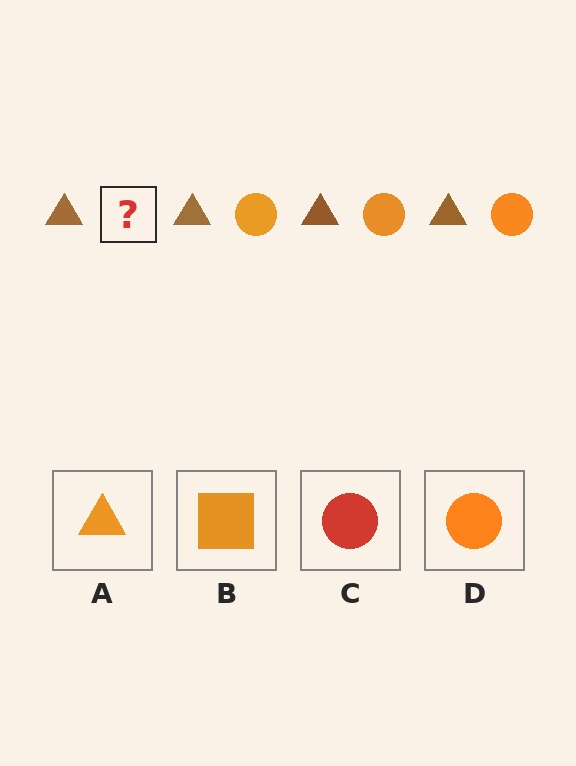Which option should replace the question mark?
Option D.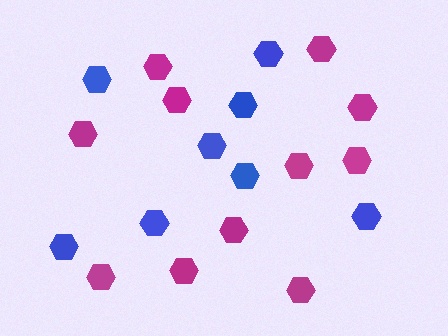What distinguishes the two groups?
There are 2 groups: one group of blue hexagons (8) and one group of magenta hexagons (11).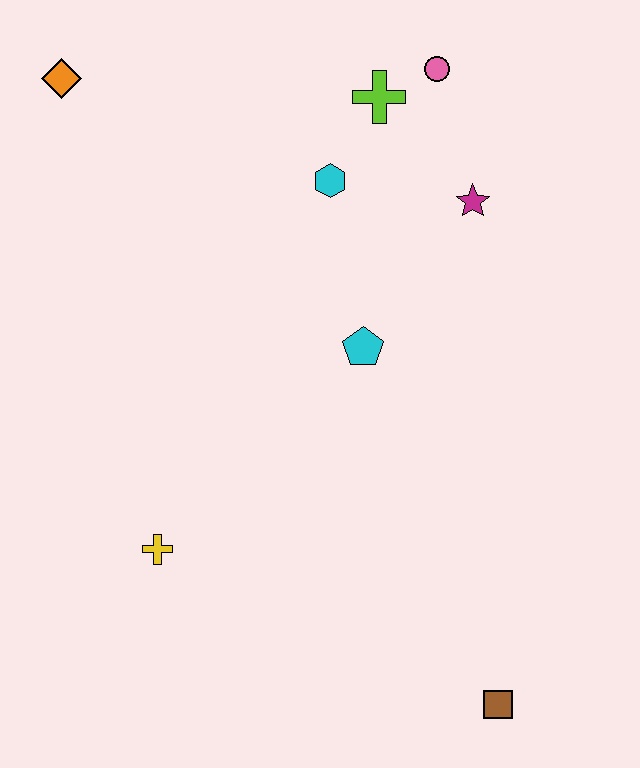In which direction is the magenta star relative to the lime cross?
The magenta star is below the lime cross.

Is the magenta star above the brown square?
Yes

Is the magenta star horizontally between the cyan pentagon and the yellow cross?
No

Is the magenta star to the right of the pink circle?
Yes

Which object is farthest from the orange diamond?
The brown square is farthest from the orange diamond.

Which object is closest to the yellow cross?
The cyan pentagon is closest to the yellow cross.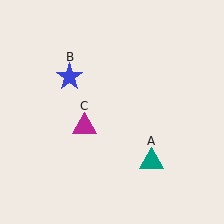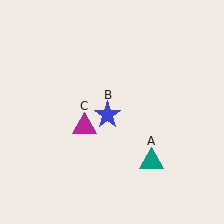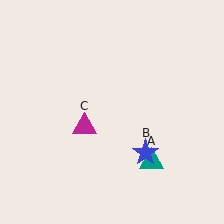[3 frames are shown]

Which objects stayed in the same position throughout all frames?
Teal triangle (object A) and magenta triangle (object C) remained stationary.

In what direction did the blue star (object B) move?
The blue star (object B) moved down and to the right.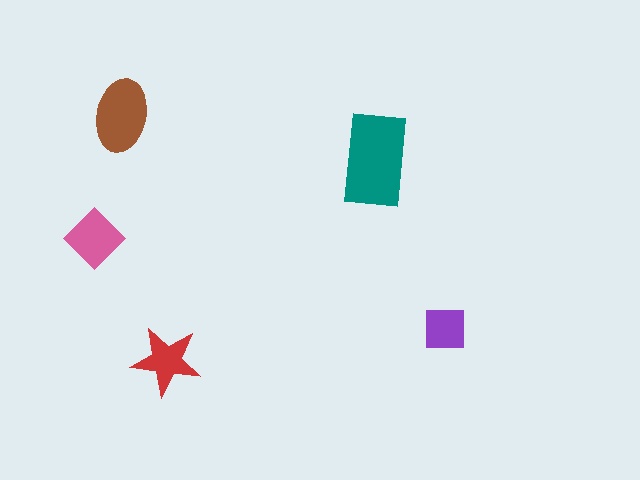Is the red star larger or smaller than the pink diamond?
Smaller.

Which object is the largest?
The teal rectangle.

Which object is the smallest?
The purple square.